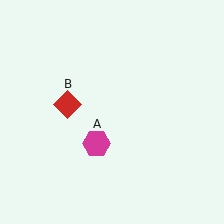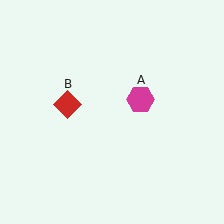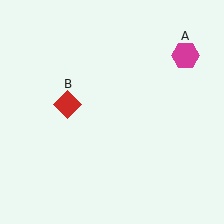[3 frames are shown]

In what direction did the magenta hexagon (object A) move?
The magenta hexagon (object A) moved up and to the right.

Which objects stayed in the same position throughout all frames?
Red diamond (object B) remained stationary.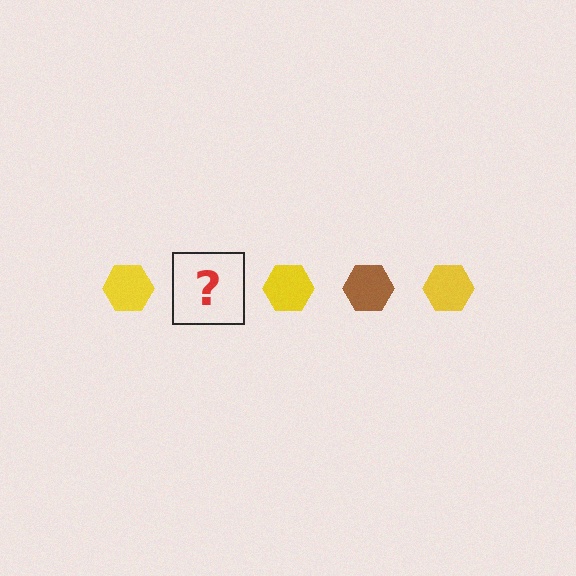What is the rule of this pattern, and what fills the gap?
The rule is that the pattern cycles through yellow, brown hexagons. The gap should be filled with a brown hexagon.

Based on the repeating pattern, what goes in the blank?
The blank should be a brown hexagon.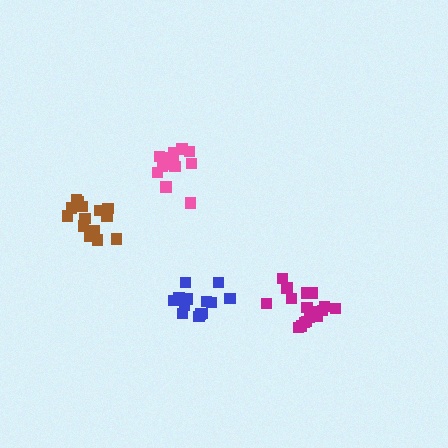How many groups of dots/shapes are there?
There are 4 groups.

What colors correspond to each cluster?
The clusters are colored: pink, brown, blue, magenta.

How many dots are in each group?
Group 1: 16 dots, Group 2: 16 dots, Group 3: 13 dots, Group 4: 17 dots (62 total).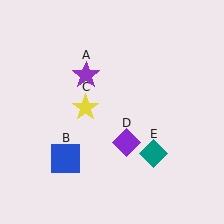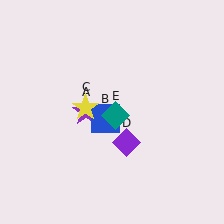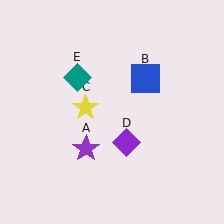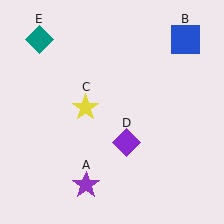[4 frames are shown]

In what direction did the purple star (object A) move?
The purple star (object A) moved down.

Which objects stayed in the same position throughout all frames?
Yellow star (object C) and purple diamond (object D) remained stationary.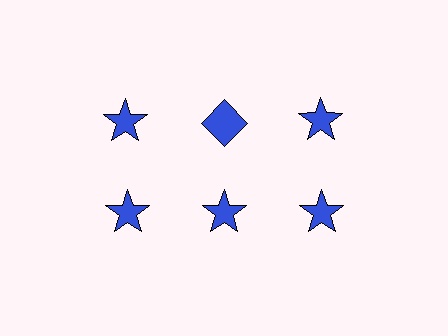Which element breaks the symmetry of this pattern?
The blue diamond in the top row, second from left column breaks the symmetry. All other shapes are blue stars.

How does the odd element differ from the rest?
It has a different shape: diamond instead of star.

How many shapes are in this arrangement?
There are 6 shapes arranged in a grid pattern.